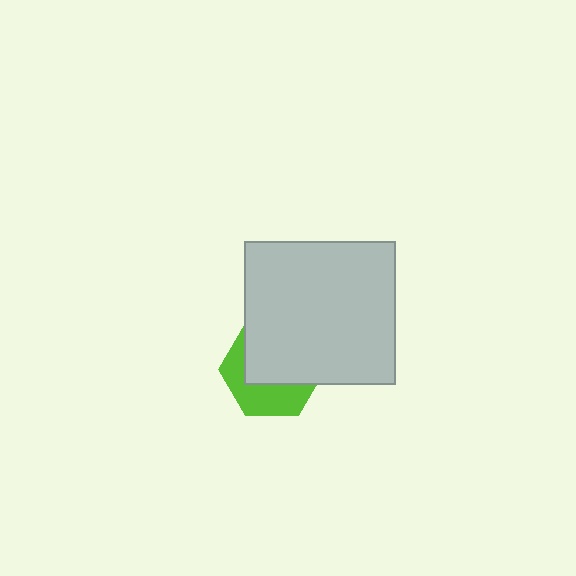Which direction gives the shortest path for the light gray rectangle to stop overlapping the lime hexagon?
Moving up gives the shortest separation.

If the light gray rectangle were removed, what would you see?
You would see the complete lime hexagon.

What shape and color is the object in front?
The object in front is a light gray rectangle.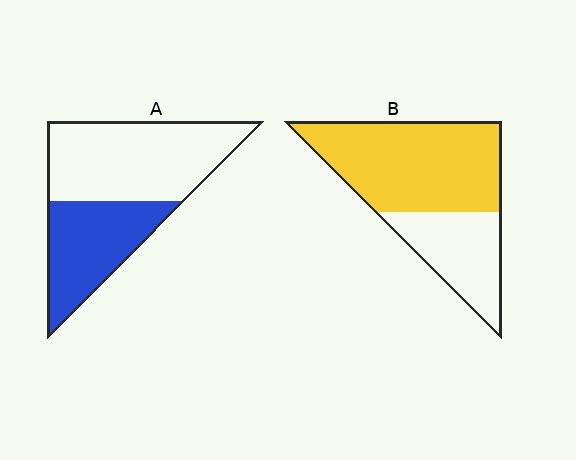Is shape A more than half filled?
No.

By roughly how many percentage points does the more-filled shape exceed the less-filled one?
By roughly 25 percentage points (B over A).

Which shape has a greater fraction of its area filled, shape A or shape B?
Shape B.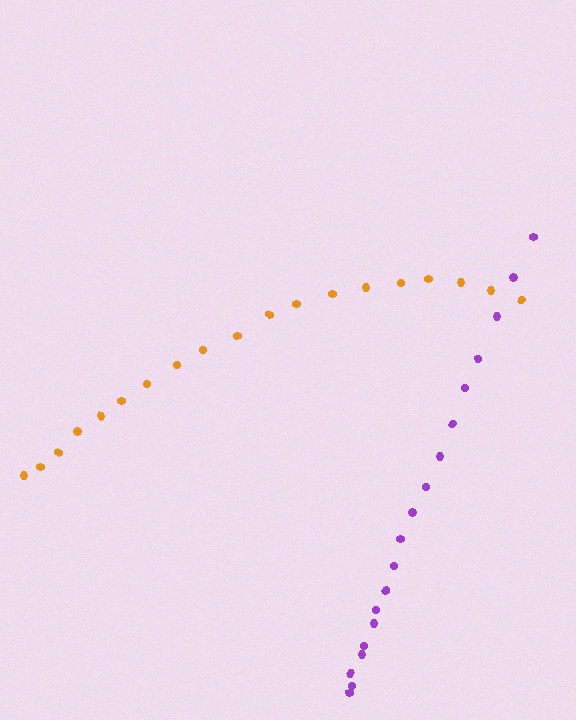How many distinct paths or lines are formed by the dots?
There are 2 distinct paths.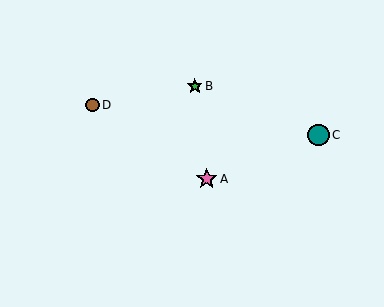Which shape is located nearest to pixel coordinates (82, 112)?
The brown circle (labeled D) at (92, 105) is nearest to that location.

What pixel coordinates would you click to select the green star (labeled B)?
Click at (195, 86) to select the green star B.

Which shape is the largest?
The teal circle (labeled C) is the largest.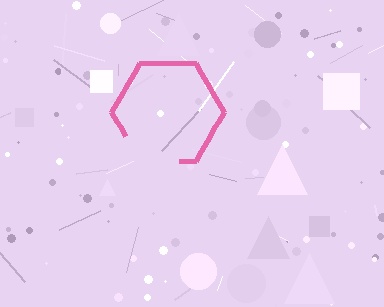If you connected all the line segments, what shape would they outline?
They would outline a hexagon.